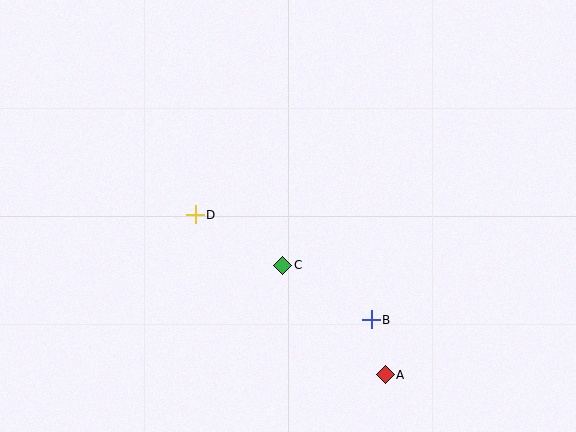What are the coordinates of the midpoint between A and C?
The midpoint between A and C is at (334, 320).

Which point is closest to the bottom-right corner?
Point A is closest to the bottom-right corner.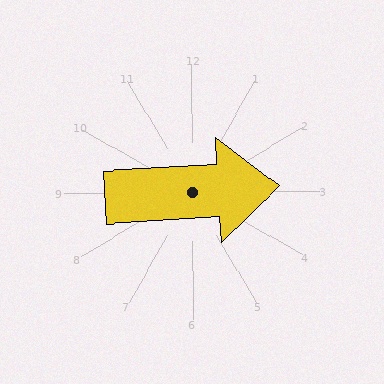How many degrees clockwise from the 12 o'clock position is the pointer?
Approximately 87 degrees.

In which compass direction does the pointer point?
East.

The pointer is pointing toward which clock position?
Roughly 3 o'clock.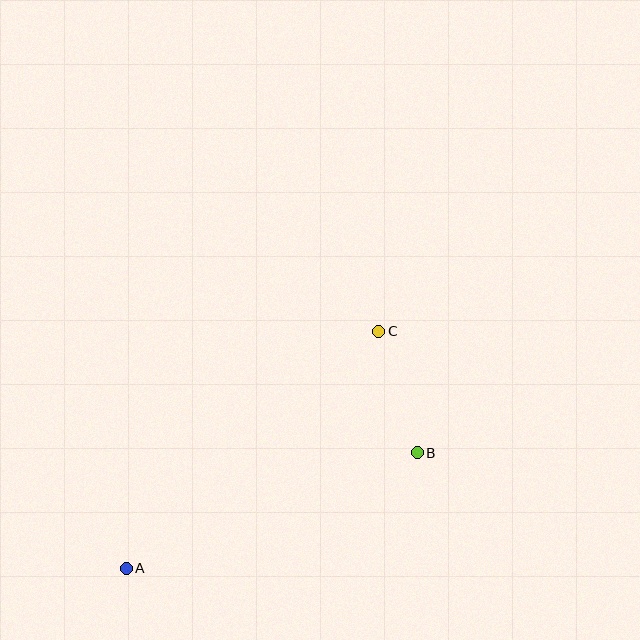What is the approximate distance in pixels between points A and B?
The distance between A and B is approximately 313 pixels.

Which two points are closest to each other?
Points B and C are closest to each other.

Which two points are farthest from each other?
Points A and C are farthest from each other.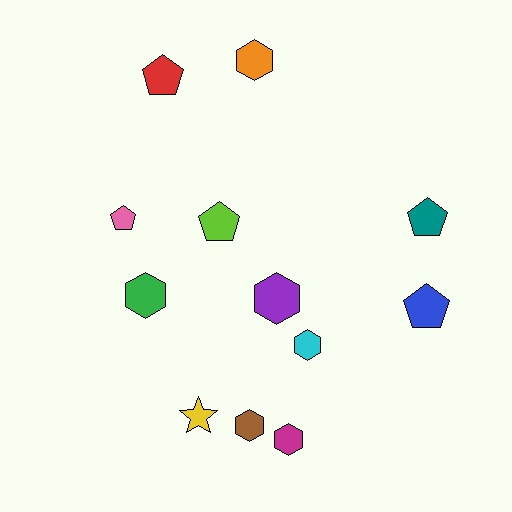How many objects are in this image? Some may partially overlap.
There are 12 objects.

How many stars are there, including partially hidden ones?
There is 1 star.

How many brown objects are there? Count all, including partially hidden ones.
There is 1 brown object.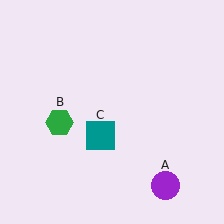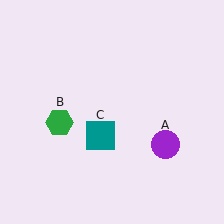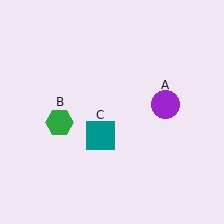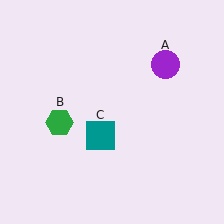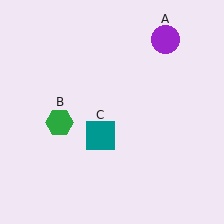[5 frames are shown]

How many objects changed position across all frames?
1 object changed position: purple circle (object A).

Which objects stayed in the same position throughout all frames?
Green hexagon (object B) and teal square (object C) remained stationary.